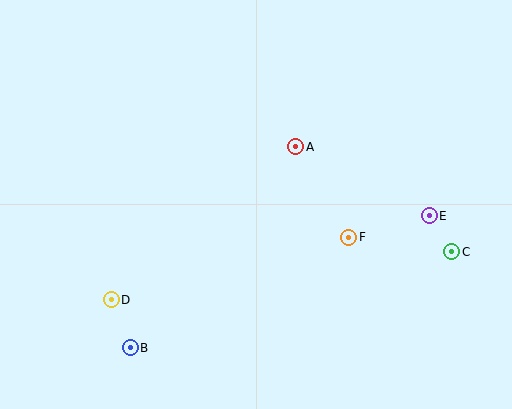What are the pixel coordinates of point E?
Point E is at (429, 216).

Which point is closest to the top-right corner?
Point E is closest to the top-right corner.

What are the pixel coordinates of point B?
Point B is at (130, 348).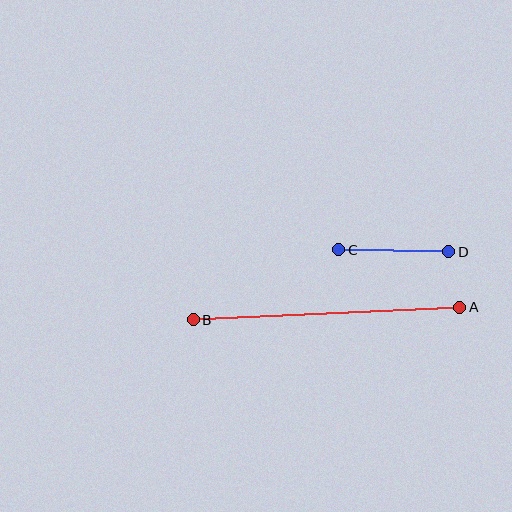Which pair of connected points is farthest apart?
Points A and B are farthest apart.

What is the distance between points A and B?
The distance is approximately 267 pixels.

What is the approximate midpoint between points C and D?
The midpoint is at approximately (394, 251) pixels.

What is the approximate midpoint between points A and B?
The midpoint is at approximately (326, 314) pixels.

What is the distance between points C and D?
The distance is approximately 110 pixels.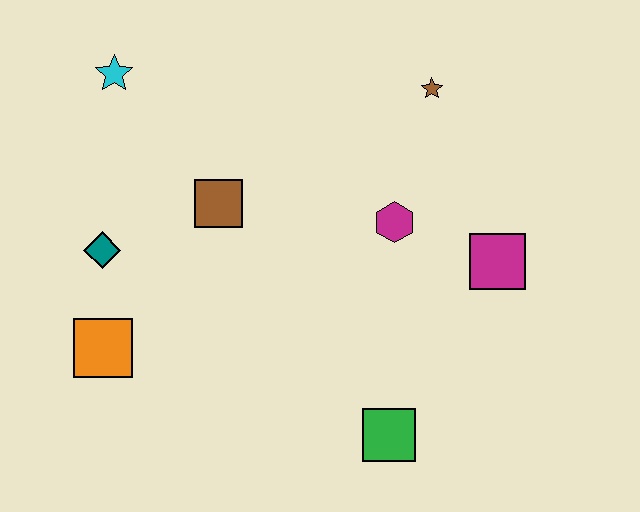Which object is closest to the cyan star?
The brown square is closest to the cyan star.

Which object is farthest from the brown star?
The orange square is farthest from the brown star.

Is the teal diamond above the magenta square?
Yes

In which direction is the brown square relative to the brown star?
The brown square is to the left of the brown star.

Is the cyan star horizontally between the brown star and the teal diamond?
Yes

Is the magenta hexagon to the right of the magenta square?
No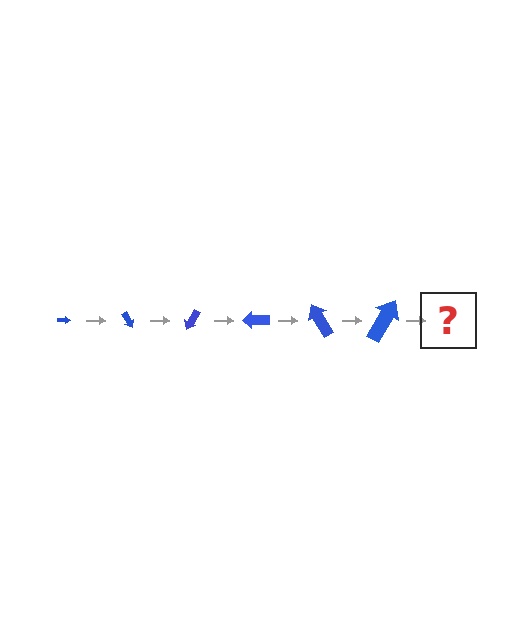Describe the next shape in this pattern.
It should be an arrow, larger than the previous one and rotated 360 degrees from the start.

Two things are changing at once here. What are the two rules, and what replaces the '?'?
The two rules are that the arrow grows larger each step and it rotates 60 degrees each step. The '?' should be an arrow, larger than the previous one and rotated 360 degrees from the start.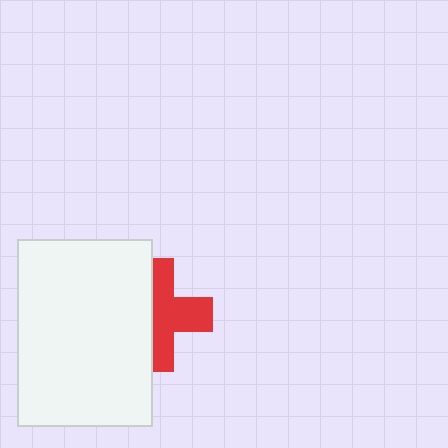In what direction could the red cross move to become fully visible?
The red cross could move right. That would shift it out from behind the white rectangle entirely.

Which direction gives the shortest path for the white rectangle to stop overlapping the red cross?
Moving left gives the shortest separation.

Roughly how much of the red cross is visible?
About half of it is visible (roughly 55%).